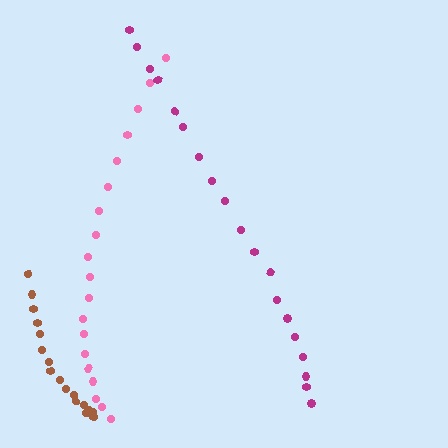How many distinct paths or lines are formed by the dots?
There are 3 distinct paths.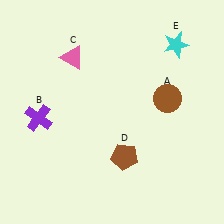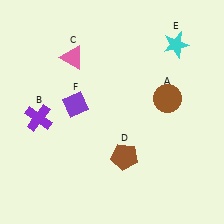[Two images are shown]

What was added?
A purple diamond (F) was added in Image 2.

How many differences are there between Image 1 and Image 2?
There is 1 difference between the two images.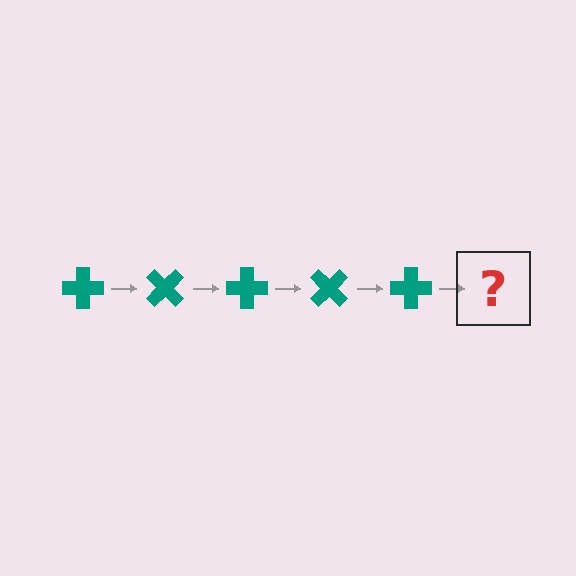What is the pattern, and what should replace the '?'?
The pattern is that the cross rotates 45 degrees each step. The '?' should be a teal cross rotated 225 degrees.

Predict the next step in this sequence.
The next step is a teal cross rotated 225 degrees.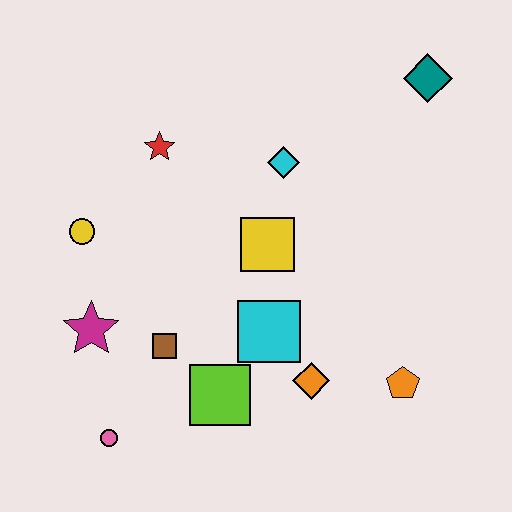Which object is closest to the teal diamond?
The cyan diamond is closest to the teal diamond.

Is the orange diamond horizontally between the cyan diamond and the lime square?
No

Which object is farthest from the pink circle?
The teal diamond is farthest from the pink circle.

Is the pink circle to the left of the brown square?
Yes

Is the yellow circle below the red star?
Yes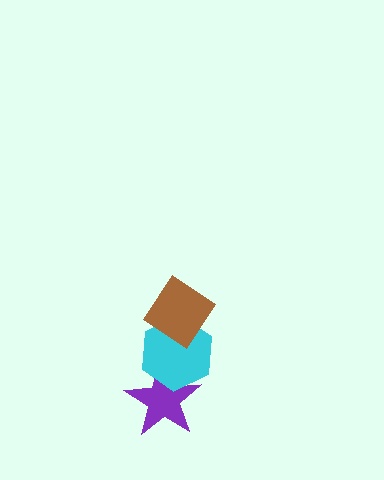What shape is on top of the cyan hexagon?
The brown diamond is on top of the cyan hexagon.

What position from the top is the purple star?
The purple star is 3rd from the top.